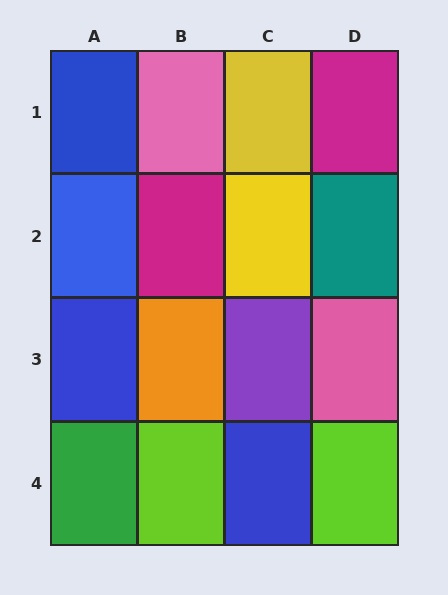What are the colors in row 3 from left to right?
Blue, orange, purple, pink.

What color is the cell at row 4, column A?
Green.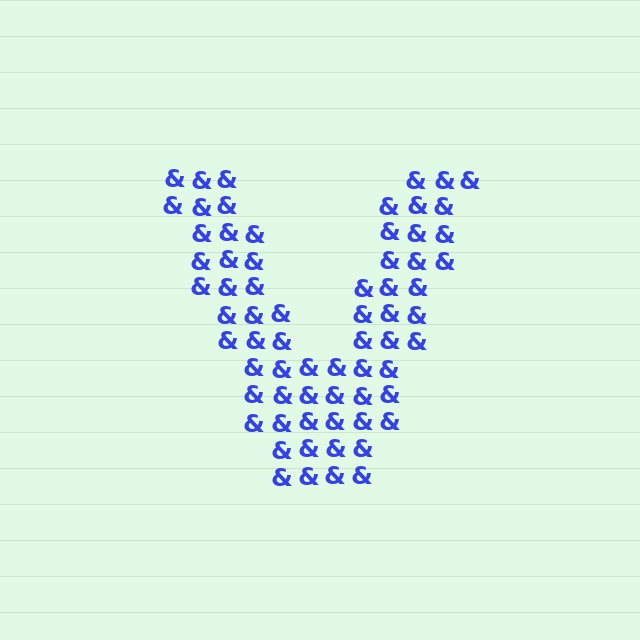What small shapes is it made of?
It is made of small ampersands.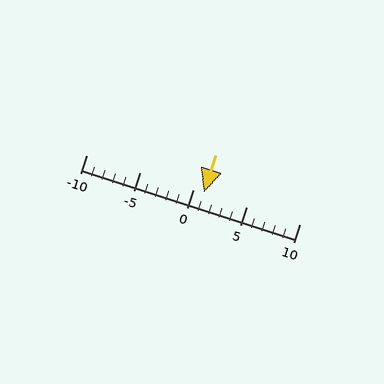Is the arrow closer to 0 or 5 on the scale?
The arrow is closer to 0.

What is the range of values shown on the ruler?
The ruler shows values from -10 to 10.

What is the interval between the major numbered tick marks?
The major tick marks are spaced 5 units apart.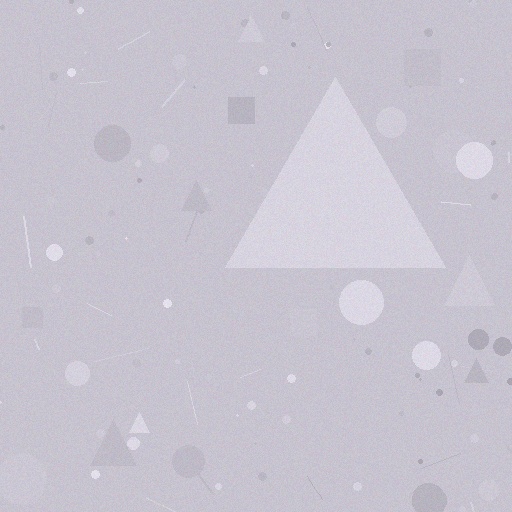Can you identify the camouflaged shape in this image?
The camouflaged shape is a triangle.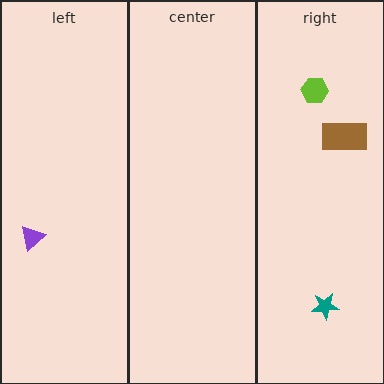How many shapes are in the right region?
3.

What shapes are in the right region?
The lime hexagon, the teal star, the brown rectangle.